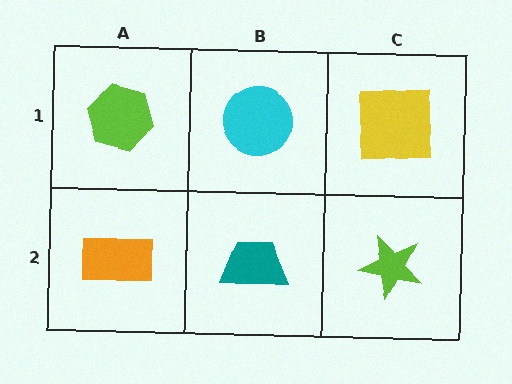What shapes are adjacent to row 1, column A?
An orange rectangle (row 2, column A), a cyan circle (row 1, column B).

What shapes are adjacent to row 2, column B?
A cyan circle (row 1, column B), an orange rectangle (row 2, column A), a lime star (row 2, column C).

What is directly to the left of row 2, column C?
A teal trapezoid.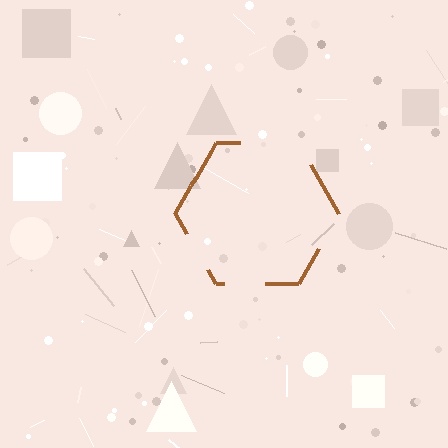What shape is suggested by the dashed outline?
The dashed outline suggests a hexagon.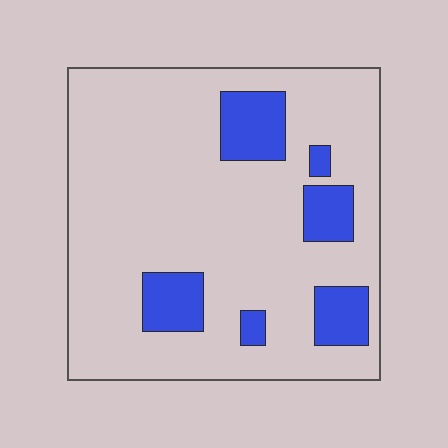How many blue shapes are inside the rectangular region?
6.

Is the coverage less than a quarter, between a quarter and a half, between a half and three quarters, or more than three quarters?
Less than a quarter.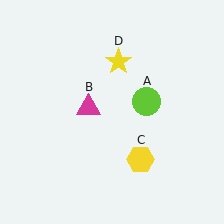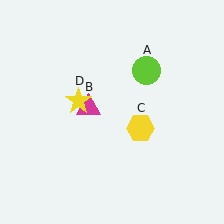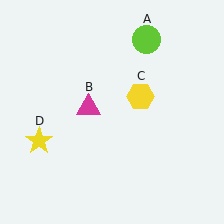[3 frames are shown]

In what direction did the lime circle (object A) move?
The lime circle (object A) moved up.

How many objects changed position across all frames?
3 objects changed position: lime circle (object A), yellow hexagon (object C), yellow star (object D).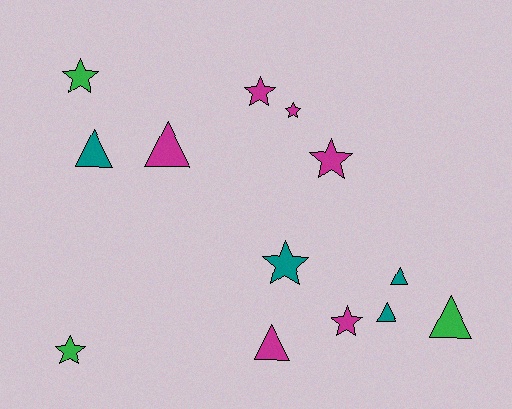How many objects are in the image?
There are 13 objects.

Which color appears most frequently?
Magenta, with 6 objects.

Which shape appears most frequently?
Star, with 7 objects.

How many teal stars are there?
There is 1 teal star.